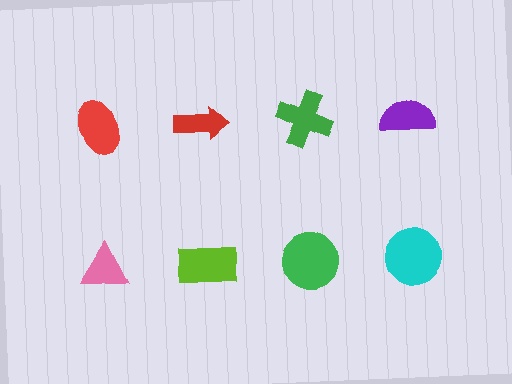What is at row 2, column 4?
A cyan circle.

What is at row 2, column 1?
A pink triangle.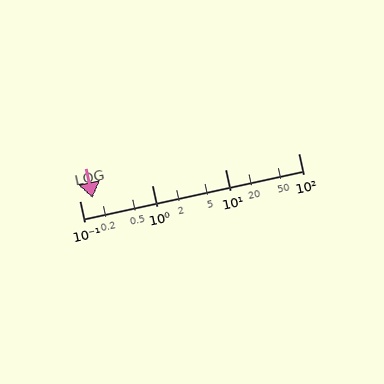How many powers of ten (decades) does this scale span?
The scale spans 3 decades, from 0.1 to 100.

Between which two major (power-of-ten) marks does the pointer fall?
The pointer is between 0.1 and 1.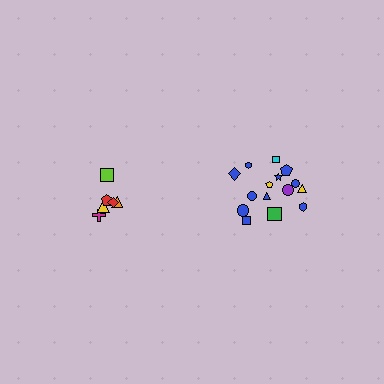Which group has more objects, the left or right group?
The right group.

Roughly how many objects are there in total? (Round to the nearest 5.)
Roughly 20 objects in total.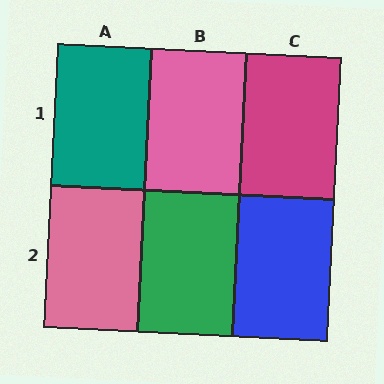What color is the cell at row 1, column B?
Pink.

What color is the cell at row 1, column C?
Magenta.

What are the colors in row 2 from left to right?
Pink, green, blue.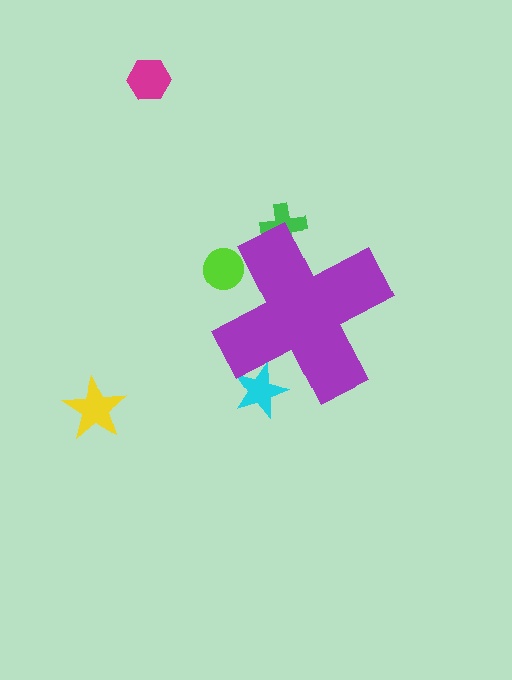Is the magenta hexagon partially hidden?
No, the magenta hexagon is fully visible.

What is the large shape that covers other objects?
A purple cross.